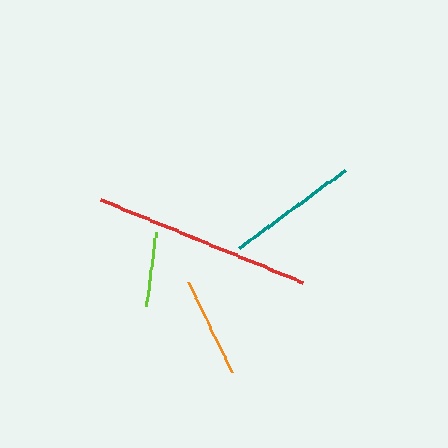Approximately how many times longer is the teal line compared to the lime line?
The teal line is approximately 1.7 times the length of the lime line.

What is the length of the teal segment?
The teal segment is approximately 131 pixels long.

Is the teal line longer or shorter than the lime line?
The teal line is longer than the lime line.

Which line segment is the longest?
The red line is the longest at approximately 219 pixels.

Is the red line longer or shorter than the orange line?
The red line is longer than the orange line.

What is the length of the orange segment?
The orange segment is approximately 100 pixels long.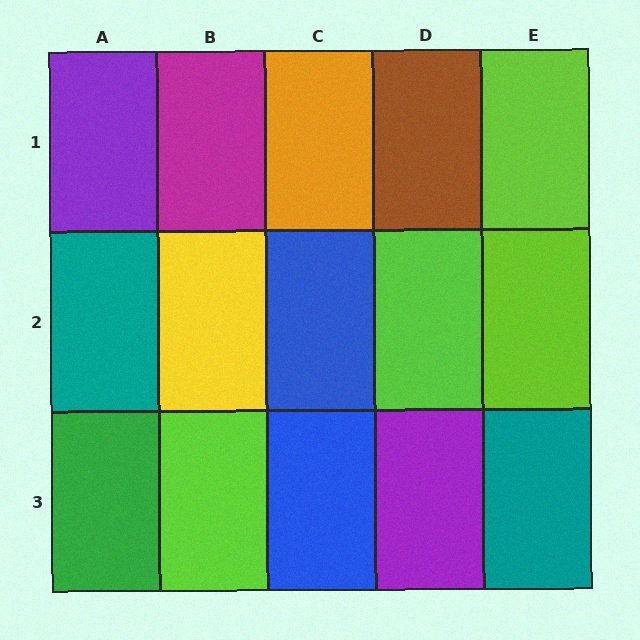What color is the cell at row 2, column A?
Teal.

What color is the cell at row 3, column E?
Teal.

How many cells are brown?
1 cell is brown.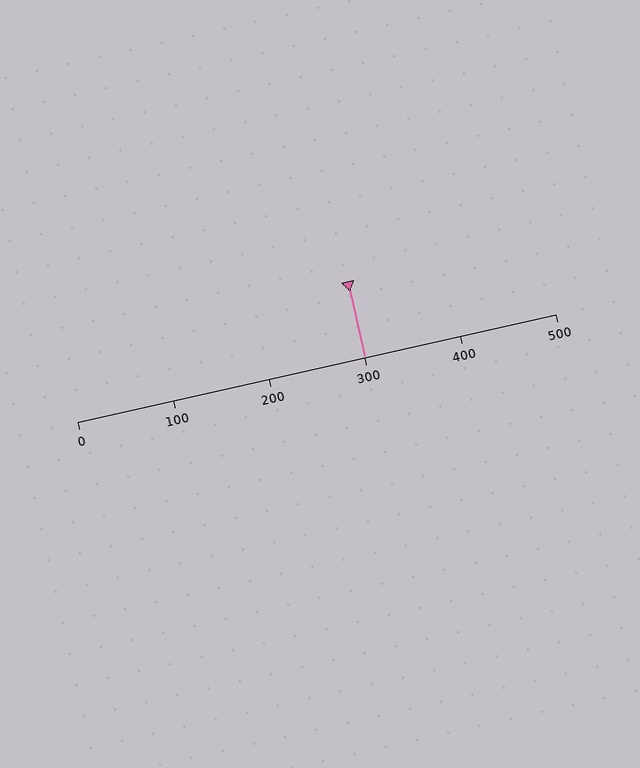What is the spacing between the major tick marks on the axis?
The major ticks are spaced 100 apart.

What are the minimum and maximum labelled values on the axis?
The axis runs from 0 to 500.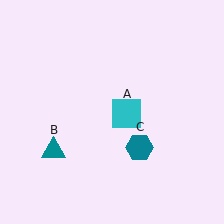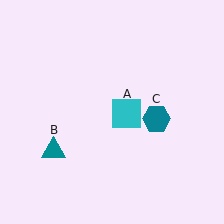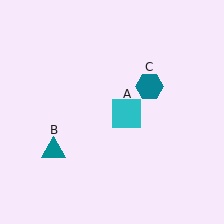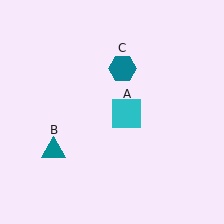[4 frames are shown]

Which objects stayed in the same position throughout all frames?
Cyan square (object A) and teal triangle (object B) remained stationary.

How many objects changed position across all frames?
1 object changed position: teal hexagon (object C).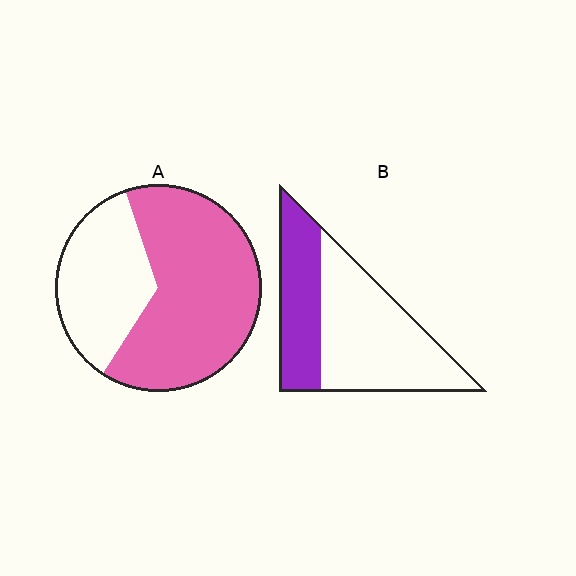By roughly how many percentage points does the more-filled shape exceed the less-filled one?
By roughly 30 percentage points (A over B).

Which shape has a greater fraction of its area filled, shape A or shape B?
Shape A.